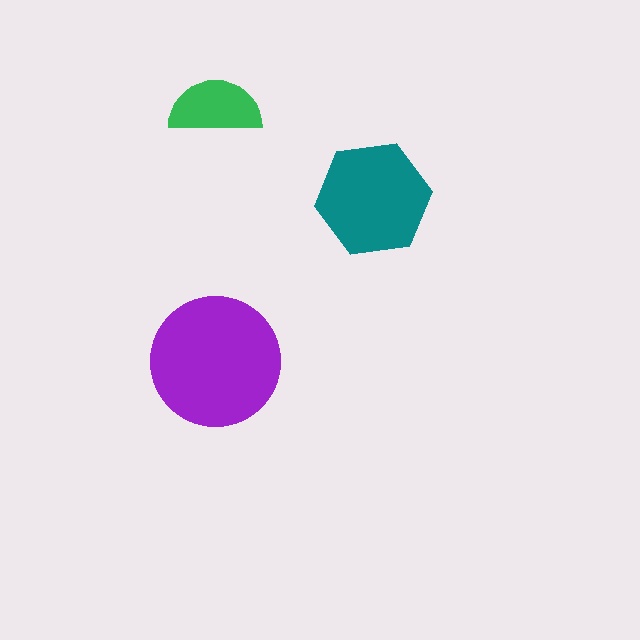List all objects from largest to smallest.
The purple circle, the teal hexagon, the green semicircle.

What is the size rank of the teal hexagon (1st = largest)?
2nd.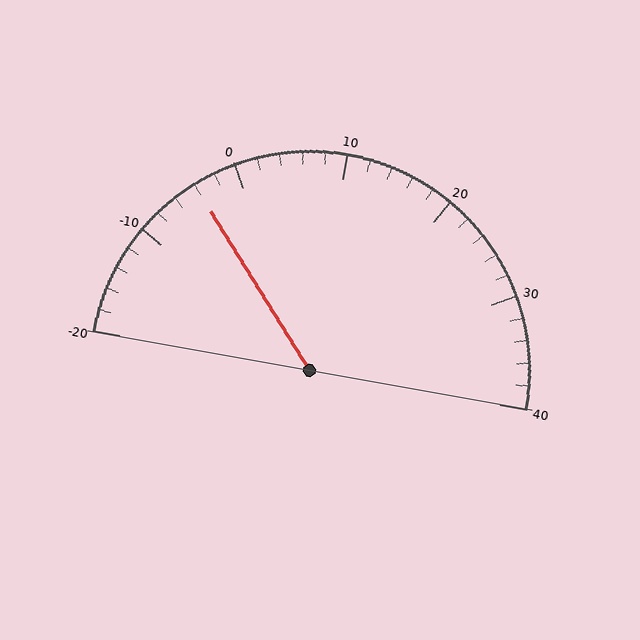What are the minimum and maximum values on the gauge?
The gauge ranges from -20 to 40.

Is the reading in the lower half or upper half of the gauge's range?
The reading is in the lower half of the range (-20 to 40).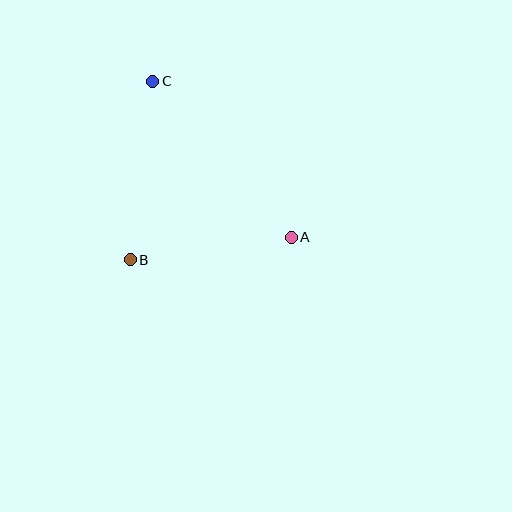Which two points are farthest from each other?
Points A and C are farthest from each other.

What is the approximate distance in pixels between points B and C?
The distance between B and C is approximately 180 pixels.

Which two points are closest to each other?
Points A and B are closest to each other.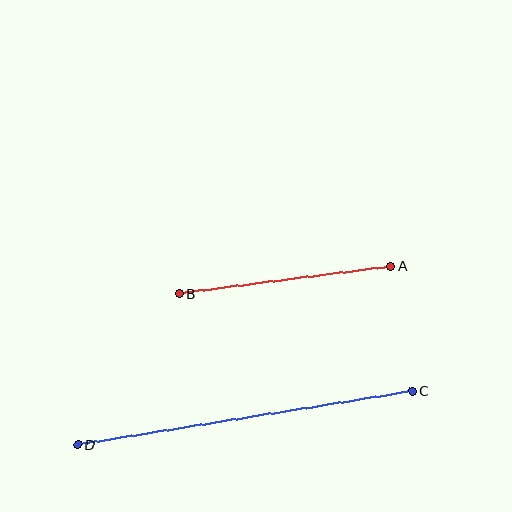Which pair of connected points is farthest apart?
Points C and D are farthest apart.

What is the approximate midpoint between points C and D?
The midpoint is at approximately (245, 418) pixels.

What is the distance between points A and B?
The distance is approximately 214 pixels.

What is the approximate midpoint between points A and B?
The midpoint is at approximately (285, 280) pixels.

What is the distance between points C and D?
The distance is approximately 339 pixels.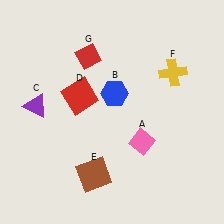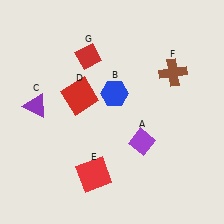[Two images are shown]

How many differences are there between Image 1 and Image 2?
There are 3 differences between the two images.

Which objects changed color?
A changed from pink to purple. E changed from brown to red. F changed from yellow to brown.